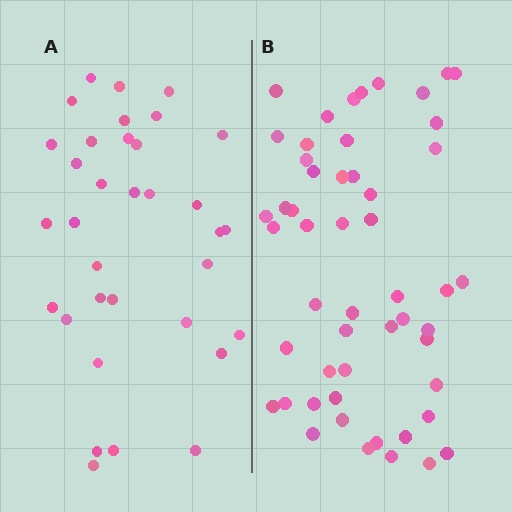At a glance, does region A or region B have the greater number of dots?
Region B (the right region) has more dots.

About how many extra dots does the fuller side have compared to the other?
Region B has approximately 20 more dots than region A.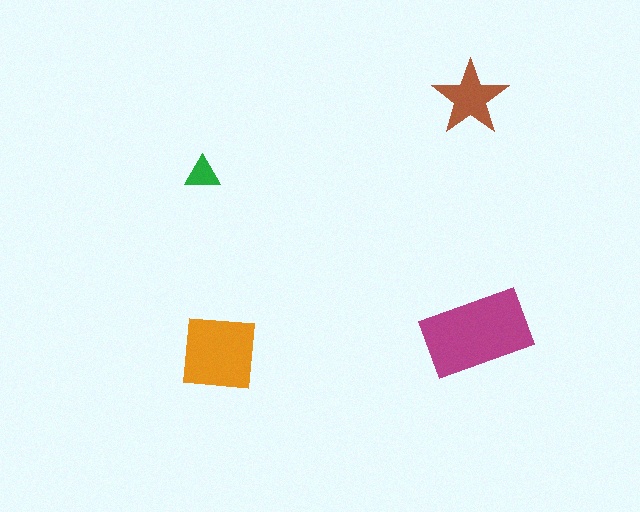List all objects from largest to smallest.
The magenta rectangle, the orange square, the brown star, the green triangle.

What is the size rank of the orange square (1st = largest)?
2nd.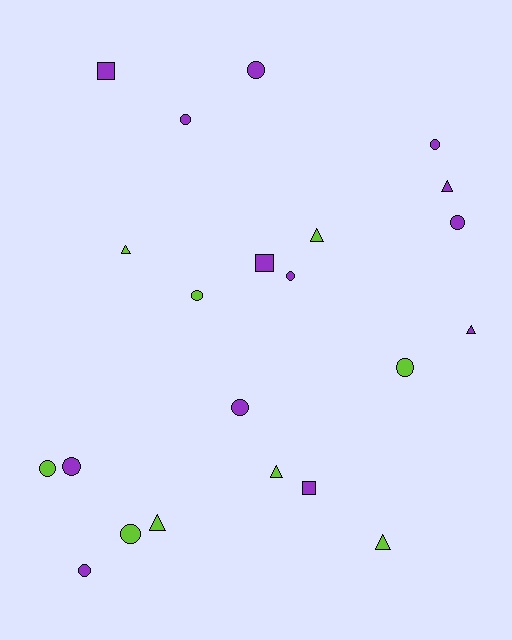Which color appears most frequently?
Purple, with 13 objects.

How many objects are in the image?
There are 22 objects.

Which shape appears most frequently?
Circle, with 12 objects.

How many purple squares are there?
There are 3 purple squares.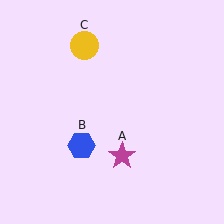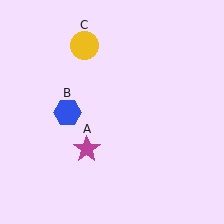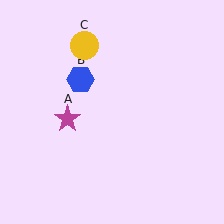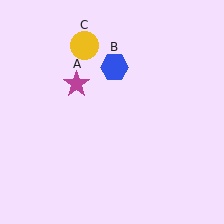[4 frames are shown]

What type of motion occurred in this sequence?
The magenta star (object A), blue hexagon (object B) rotated clockwise around the center of the scene.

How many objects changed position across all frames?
2 objects changed position: magenta star (object A), blue hexagon (object B).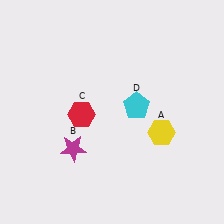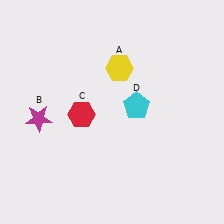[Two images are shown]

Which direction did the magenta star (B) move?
The magenta star (B) moved left.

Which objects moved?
The objects that moved are: the yellow hexagon (A), the magenta star (B).